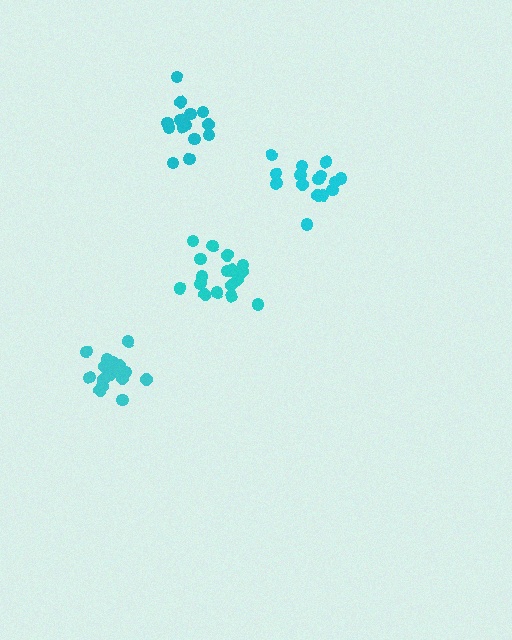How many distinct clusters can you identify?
There are 4 distinct clusters.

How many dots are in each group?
Group 1: 19 dots, Group 2: 19 dots, Group 3: 15 dots, Group 4: 15 dots (68 total).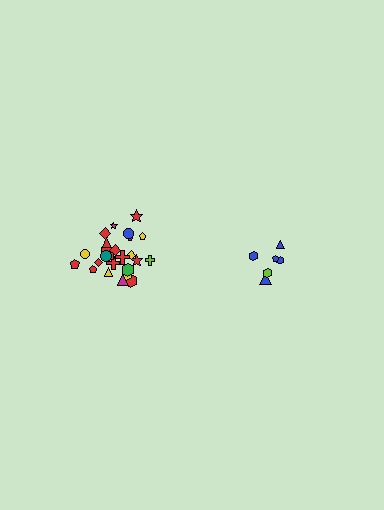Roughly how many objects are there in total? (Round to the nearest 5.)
Roughly 30 objects in total.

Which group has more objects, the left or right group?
The left group.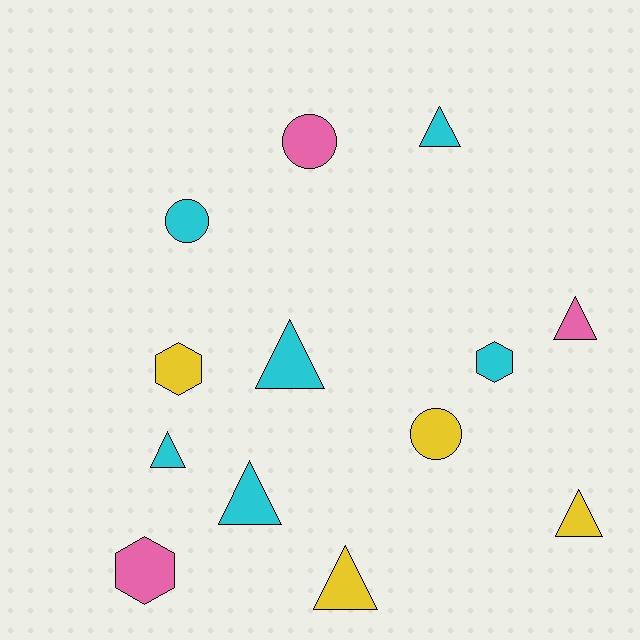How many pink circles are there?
There is 1 pink circle.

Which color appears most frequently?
Cyan, with 6 objects.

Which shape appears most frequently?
Triangle, with 7 objects.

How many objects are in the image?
There are 13 objects.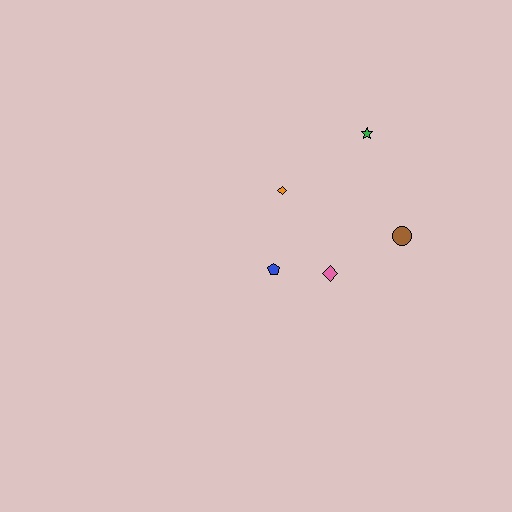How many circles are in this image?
There is 1 circle.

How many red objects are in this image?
There are no red objects.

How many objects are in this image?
There are 5 objects.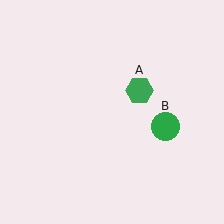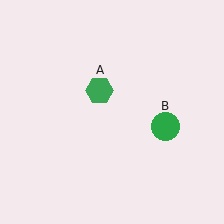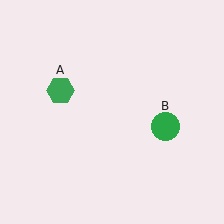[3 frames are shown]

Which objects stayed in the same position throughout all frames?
Green circle (object B) remained stationary.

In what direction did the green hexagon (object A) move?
The green hexagon (object A) moved left.